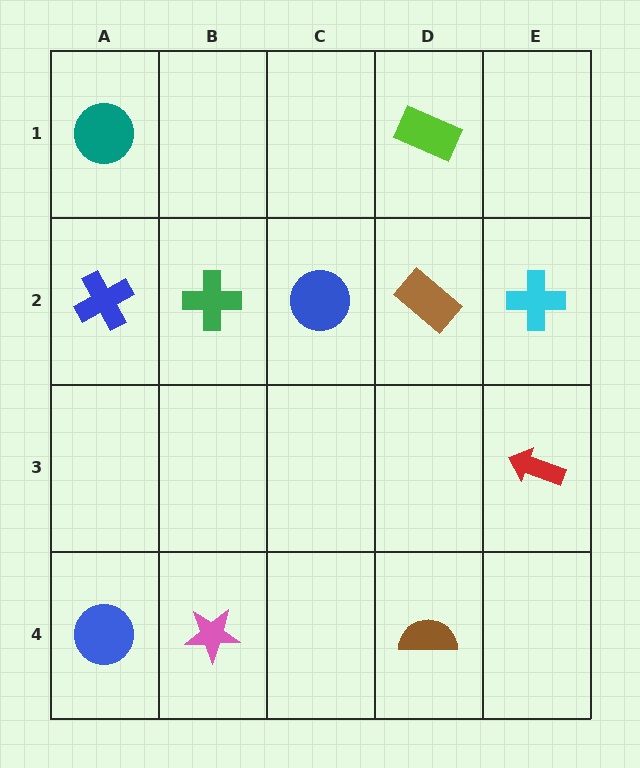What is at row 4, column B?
A pink star.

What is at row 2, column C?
A blue circle.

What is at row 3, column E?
A red arrow.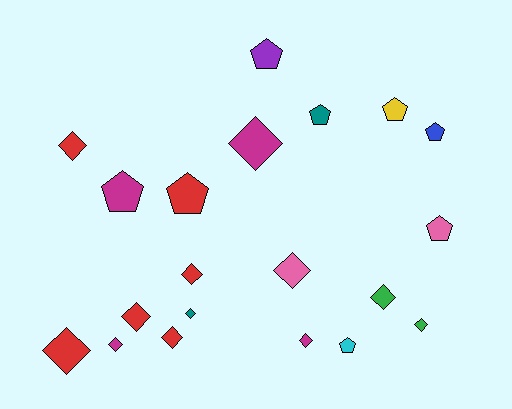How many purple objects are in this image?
There is 1 purple object.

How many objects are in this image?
There are 20 objects.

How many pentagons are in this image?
There are 8 pentagons.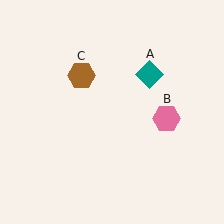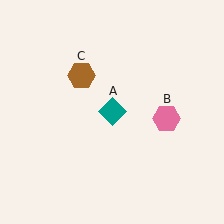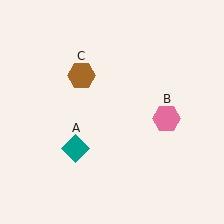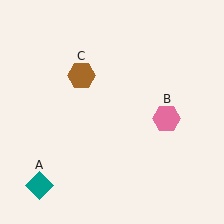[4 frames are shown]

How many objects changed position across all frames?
1 object changed position: teal diamond (object A).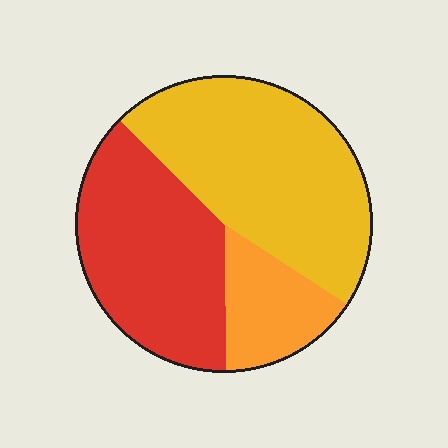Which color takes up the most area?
Yellow, at roughly 45%.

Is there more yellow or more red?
Yellow.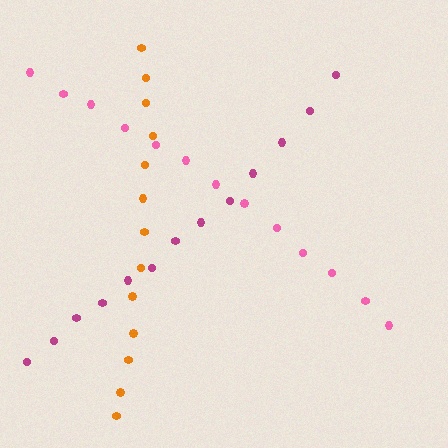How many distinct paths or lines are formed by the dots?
There are 3 distinct paths.